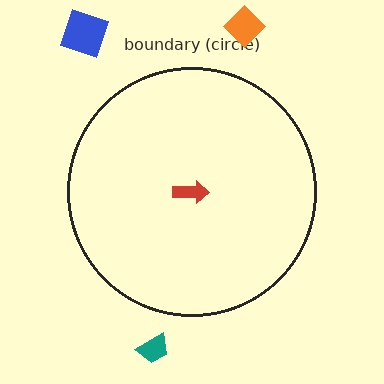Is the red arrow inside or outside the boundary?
Inside.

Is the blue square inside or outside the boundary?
Outside.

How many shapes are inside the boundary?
1 inside, 3 outside.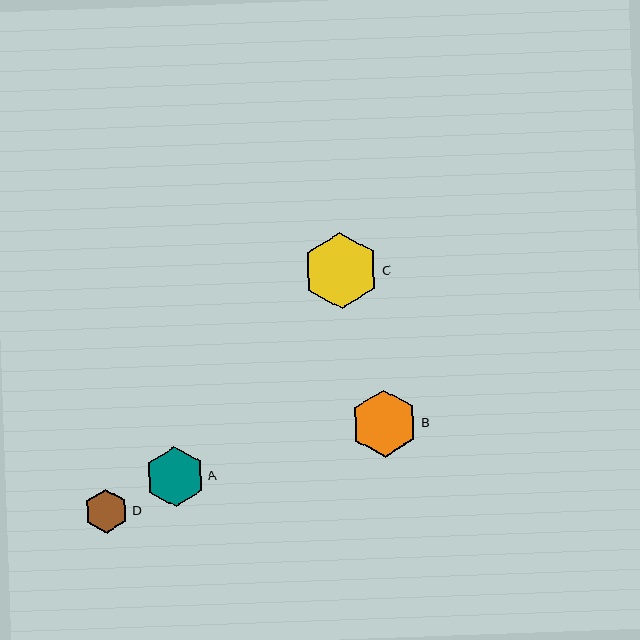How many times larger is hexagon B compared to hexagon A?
Hexagon B is approximately 1.1 times the size of hexagon A.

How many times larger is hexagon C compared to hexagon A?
Hexagon C is approximately 1.3 times the size of hexagon A.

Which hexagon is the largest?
Hexagon C is the largest with a size of approximately 76 pixels.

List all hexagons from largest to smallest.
From largest to smallest: C, B, A, D.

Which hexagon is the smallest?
Hexagon D is the smallest with a size of approximately 44 pixels.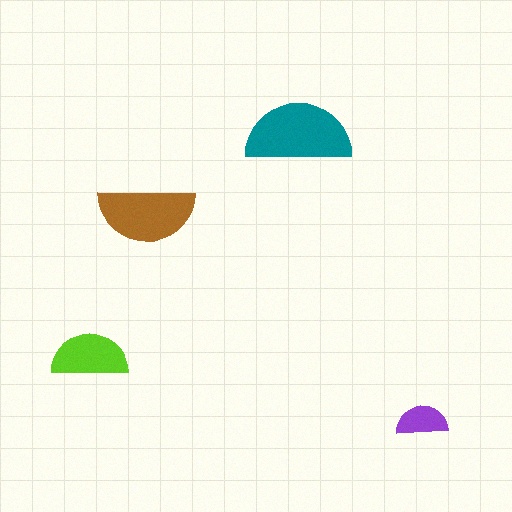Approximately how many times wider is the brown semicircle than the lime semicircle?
About 1.5 times wider.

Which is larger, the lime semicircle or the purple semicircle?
The lime one.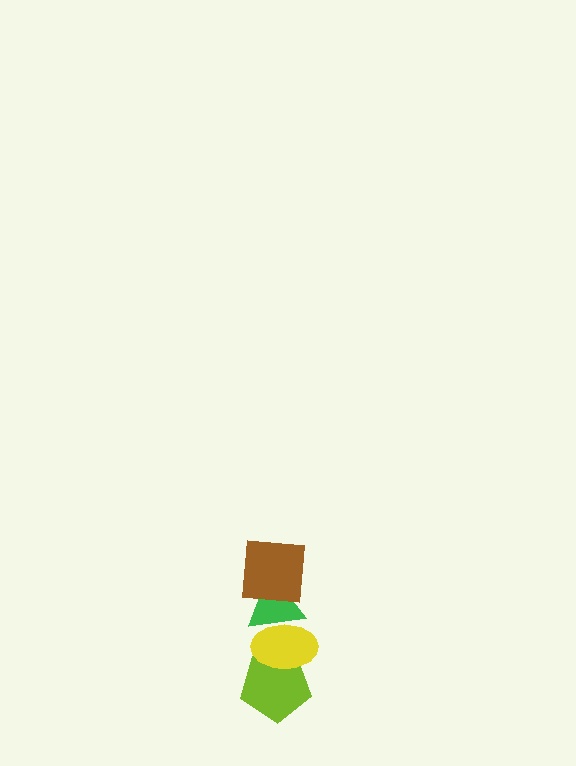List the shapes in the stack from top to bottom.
From top to bottom: the brown square, the green triangle, the yellow ellipse, the lime pentagon.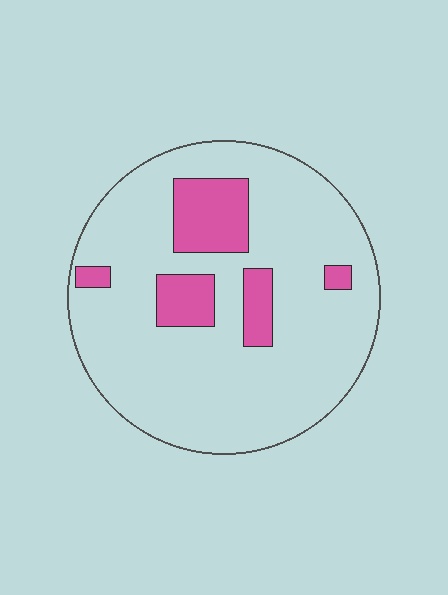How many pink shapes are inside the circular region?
5.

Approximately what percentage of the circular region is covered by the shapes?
Approximately 15%.